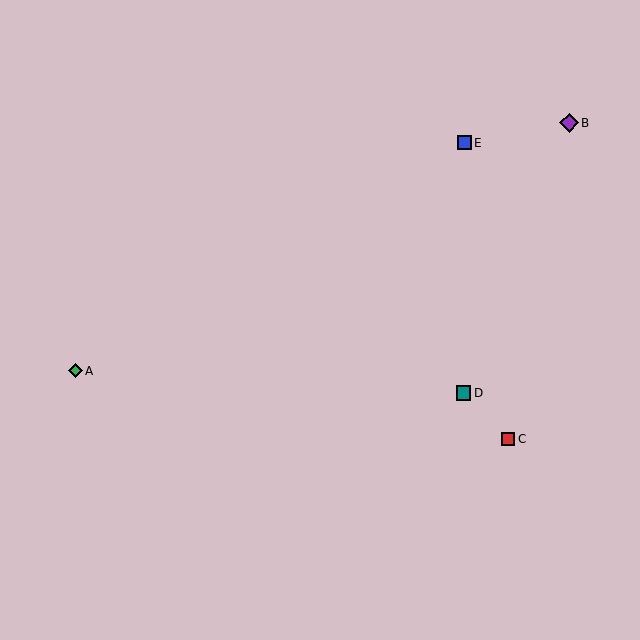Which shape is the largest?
The purple diamond (labeled B) is the largest.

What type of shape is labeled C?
Shape C is a red square.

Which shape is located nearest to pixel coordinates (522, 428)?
The red square (labeled C) at (508, 439) is nearest to that location.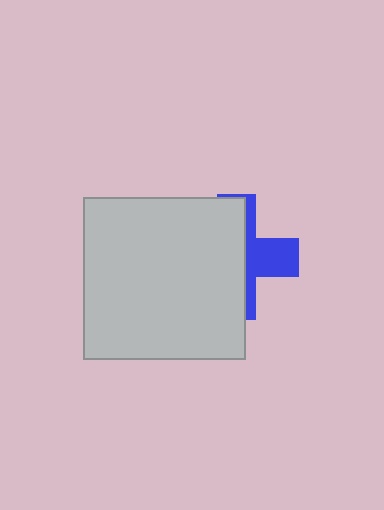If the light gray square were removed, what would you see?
You would see the complete blue cross.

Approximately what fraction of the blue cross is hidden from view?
Roughly 62% of the blue cross is hidden behind the light gray square.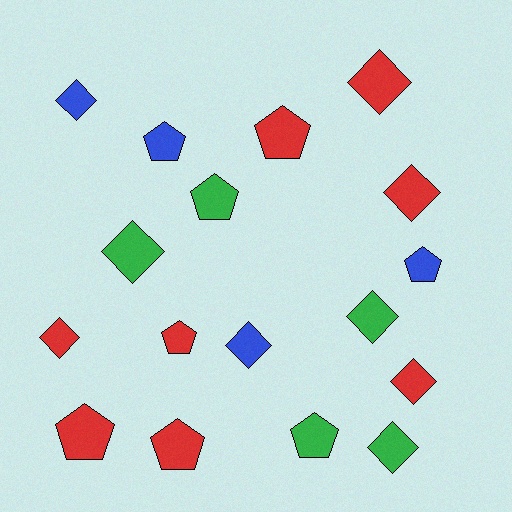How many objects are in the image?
There are 17 objects.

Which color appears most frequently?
Red, with 8 objects.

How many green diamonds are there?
There are 3 green diamonds.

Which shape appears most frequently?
Diamond, with 9 objects.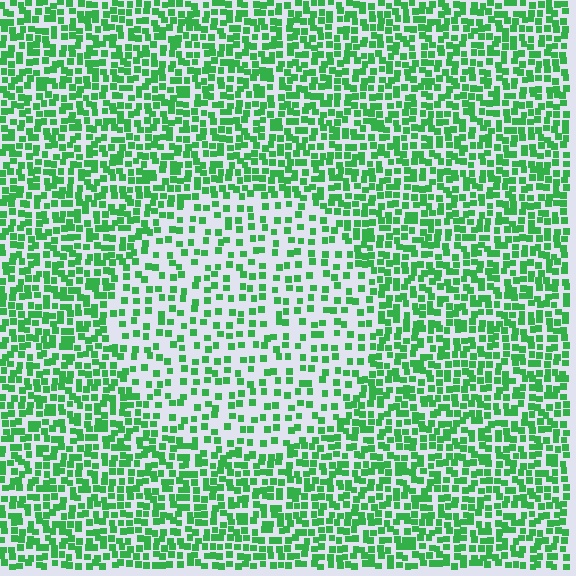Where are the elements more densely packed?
The elements are more densely packed outside the circle boundary.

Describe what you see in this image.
The image contains small green elements arranged at two different densities. A circle-shaped region is visible where the elements are less densely packed than the surrounding area.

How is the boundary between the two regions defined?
The boundary is defined by a change in element density (approximately 2.0x ratio). All elements are the same color, size, and shape.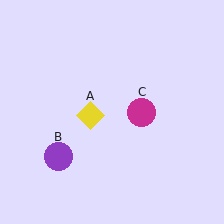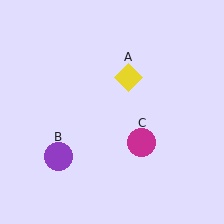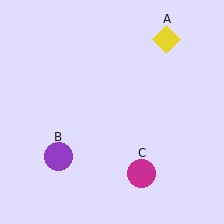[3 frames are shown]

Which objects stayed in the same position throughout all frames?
Purple circle (object B) remained stationary.